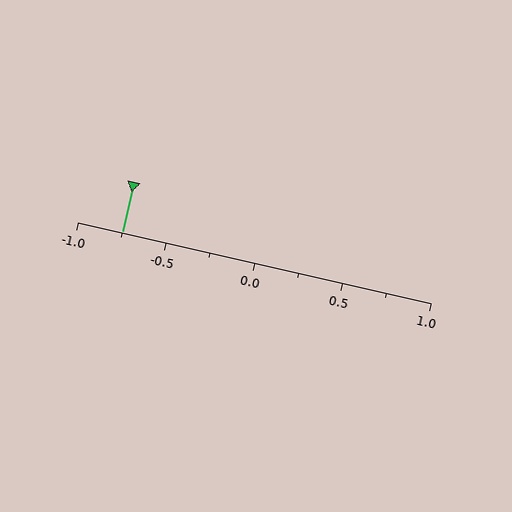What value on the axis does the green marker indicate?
The marker indicates approximately -0.75.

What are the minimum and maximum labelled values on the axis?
The axis runs from -1.0 to 1.0.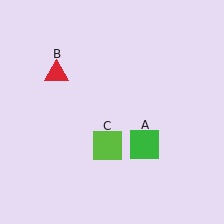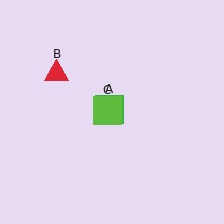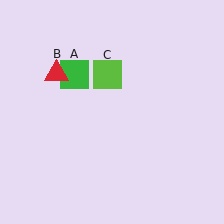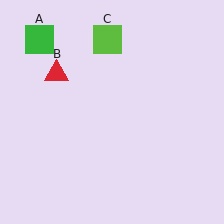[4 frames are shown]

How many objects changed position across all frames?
2 objects changed position: green square (object A), lime square (object C).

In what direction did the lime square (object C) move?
The lime square (object C) moved up.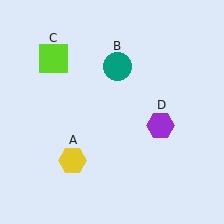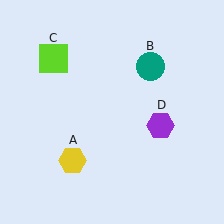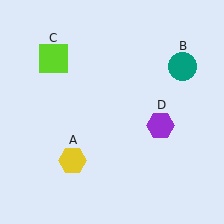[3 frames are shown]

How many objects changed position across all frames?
1 object changed position: teal circle (object B).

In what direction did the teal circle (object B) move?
The teal circle (object B) moved right.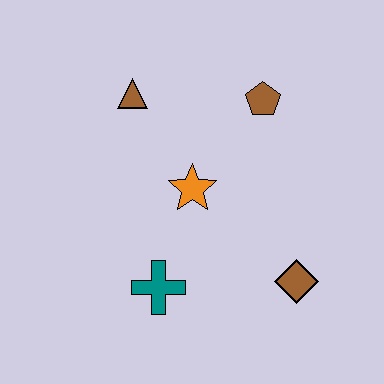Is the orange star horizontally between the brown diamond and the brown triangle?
Yes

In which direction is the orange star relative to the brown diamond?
The orange star is to the left of the brown diamond.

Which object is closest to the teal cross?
The orange star is closest to the teal cross.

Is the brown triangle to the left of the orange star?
Yes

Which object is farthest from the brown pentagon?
The teal cross is farthest from the brown pentagon.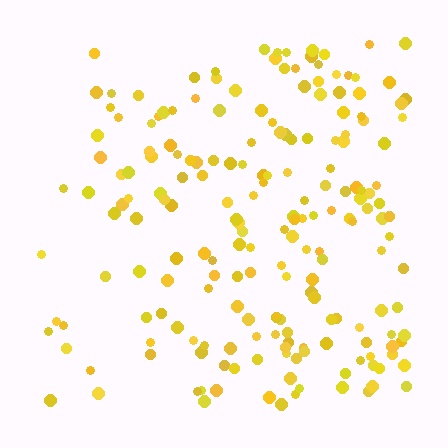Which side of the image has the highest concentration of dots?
The right.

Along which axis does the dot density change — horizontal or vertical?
Horizontal.